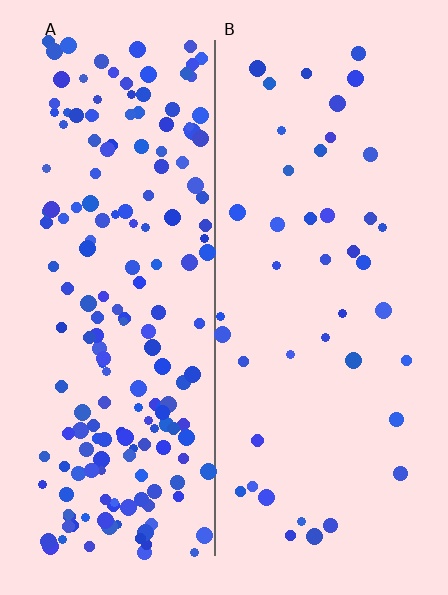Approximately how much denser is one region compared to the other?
Approximately 4.4× — region A over region B.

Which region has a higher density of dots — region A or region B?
A (the left).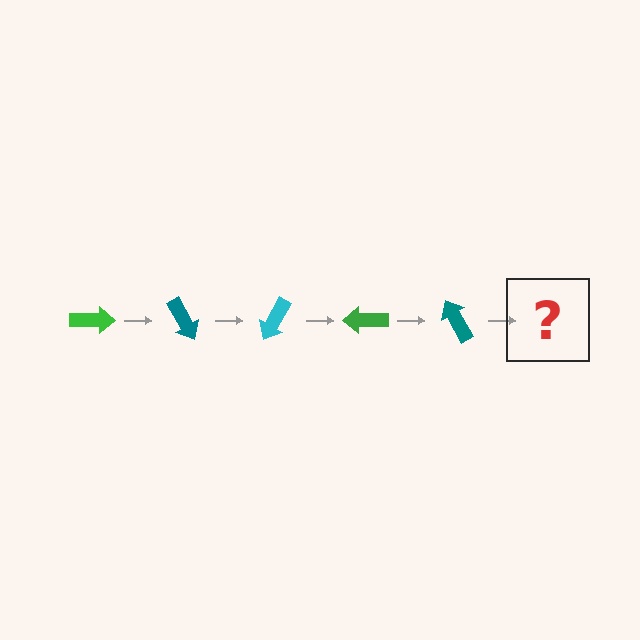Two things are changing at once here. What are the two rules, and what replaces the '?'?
The two rules are that it rotates 60 degrees each step and the color cycles through green, teal, and cyan. The '?' should be a cyan arrow, rotated 300 degrees from the start.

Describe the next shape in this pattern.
It should be a cyan arrow, rotated 300 degrees from the start.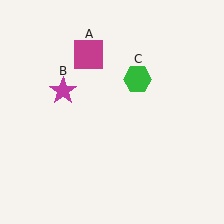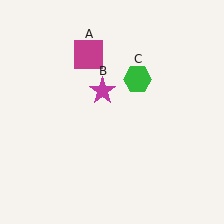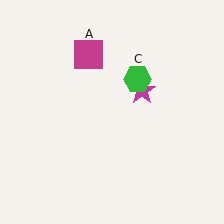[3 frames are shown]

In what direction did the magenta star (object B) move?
The magenta star (object B) moved right.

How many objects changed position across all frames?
1 object changed position: magenta star (object B).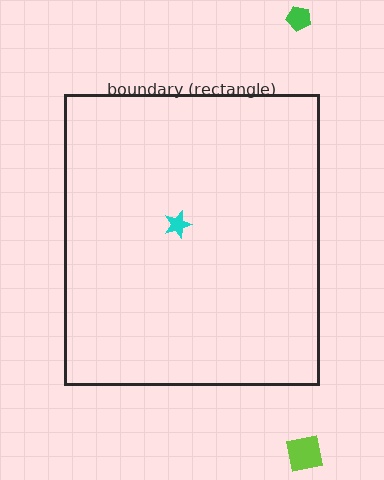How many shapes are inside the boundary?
1 inside, 2 outside.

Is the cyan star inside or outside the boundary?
Inside.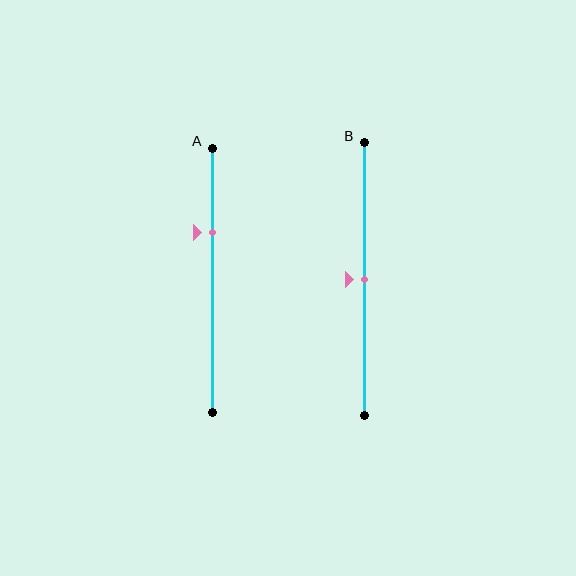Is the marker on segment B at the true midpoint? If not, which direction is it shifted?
Yes, the marker on segment B is at the true midpoint.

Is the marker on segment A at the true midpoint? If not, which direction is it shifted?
No, the marker on segment A is shifted upward by about 18% of the segment length.